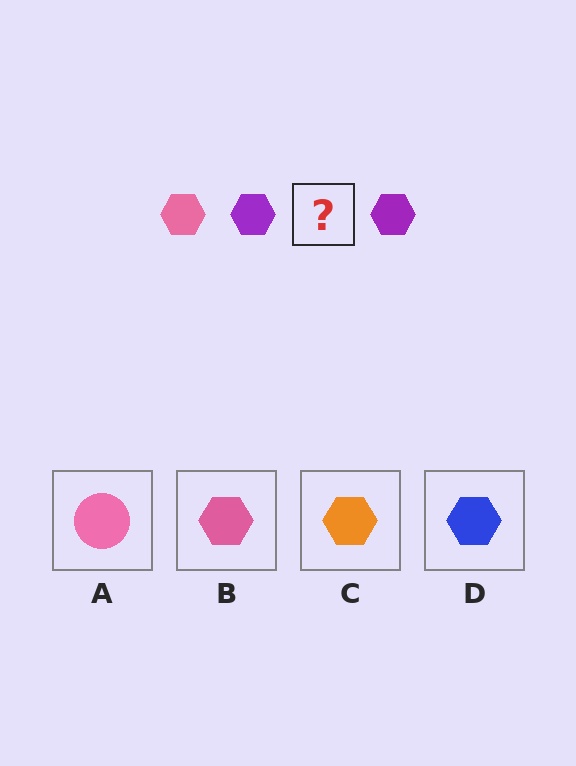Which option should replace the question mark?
Option B.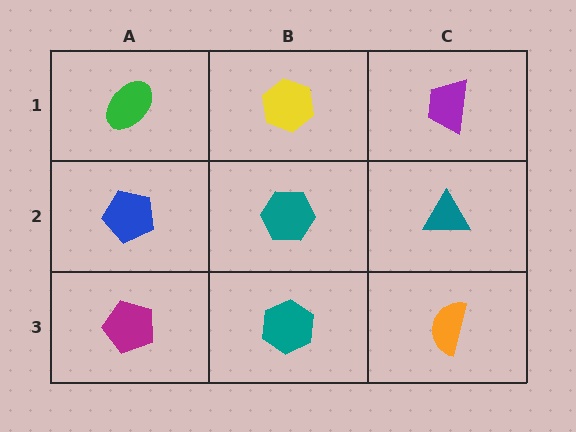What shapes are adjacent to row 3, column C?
A teal triangle (row 2, column C), a teal hexagon (row 3, column B).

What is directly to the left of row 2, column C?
A teal hexagon.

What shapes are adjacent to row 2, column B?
A yellow hexagon (row 1, column B), a teal hexagon (row 3, column B), a blue pentagon (row 2, column A), a teal triangle (row 2, column C).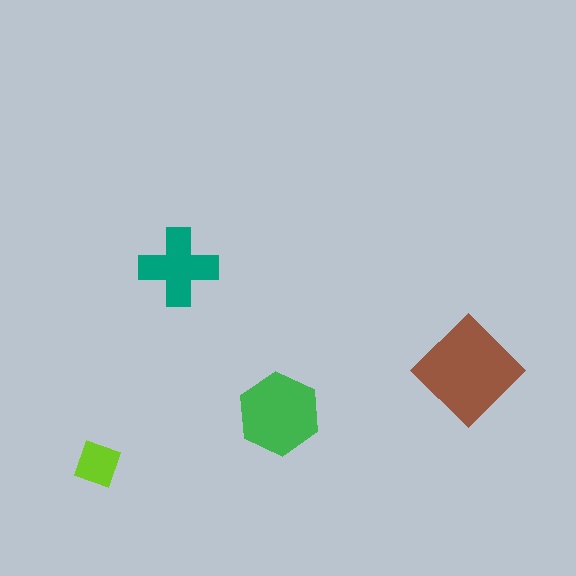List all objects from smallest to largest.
The lime square, the teal cross, the green hexagon, the brown diamond.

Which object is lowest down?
The lime square is bottommost.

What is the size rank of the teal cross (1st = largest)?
3rd.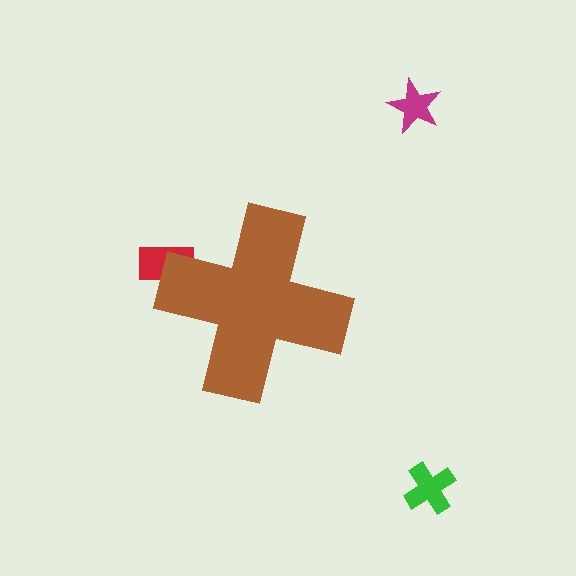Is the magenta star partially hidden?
No, the magenta star is fully visible.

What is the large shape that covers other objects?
A brown cross.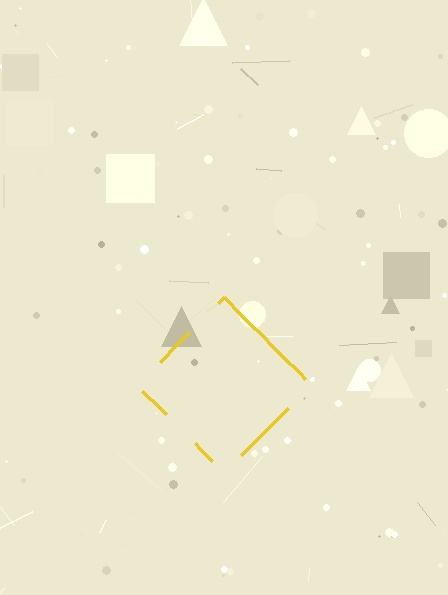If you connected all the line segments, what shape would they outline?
They would outline a diamond.